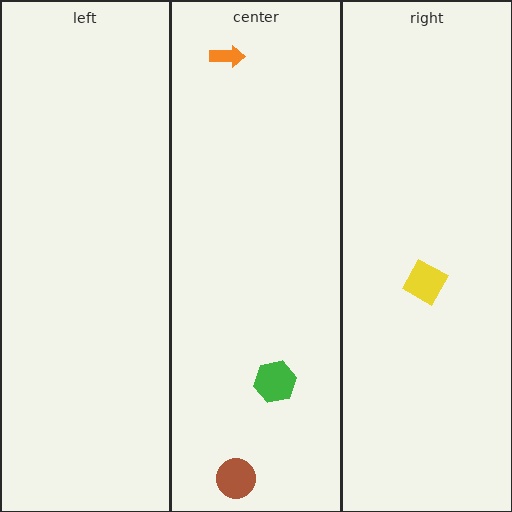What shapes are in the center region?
The brown circle, the green hexagon, the orange arrow.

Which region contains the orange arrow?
The center region.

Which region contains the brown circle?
The center region.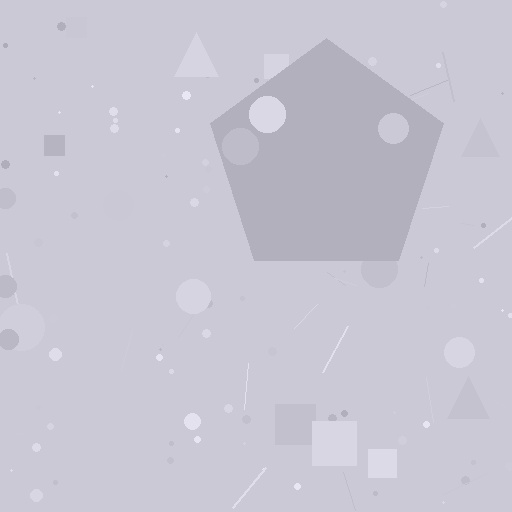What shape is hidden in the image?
A pentagon is hidden in the image.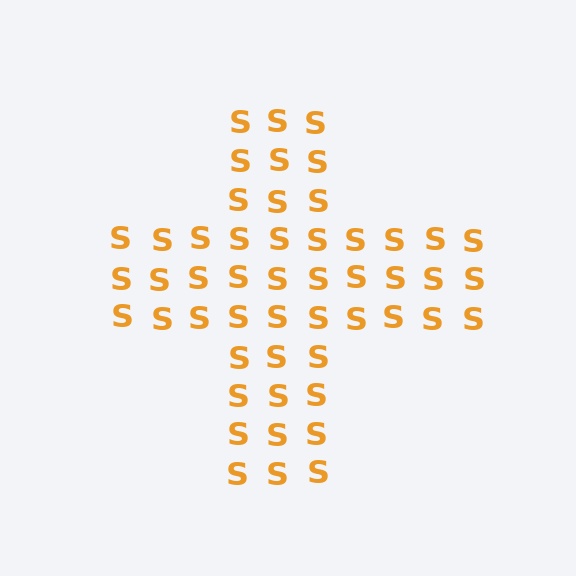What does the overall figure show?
The overall figure shows a cross.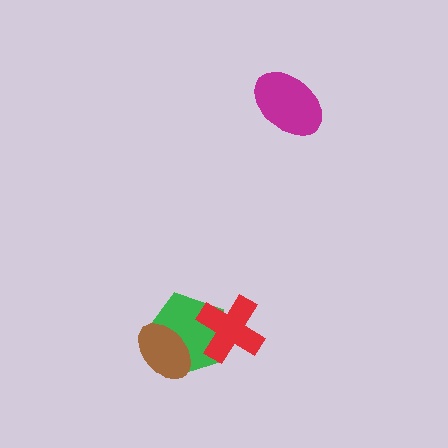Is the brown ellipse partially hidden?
No, no other shape covers it.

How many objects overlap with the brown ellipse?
1 object overlaps with the brown ellipse.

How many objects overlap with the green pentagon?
2 objects overlap with the green pentagon.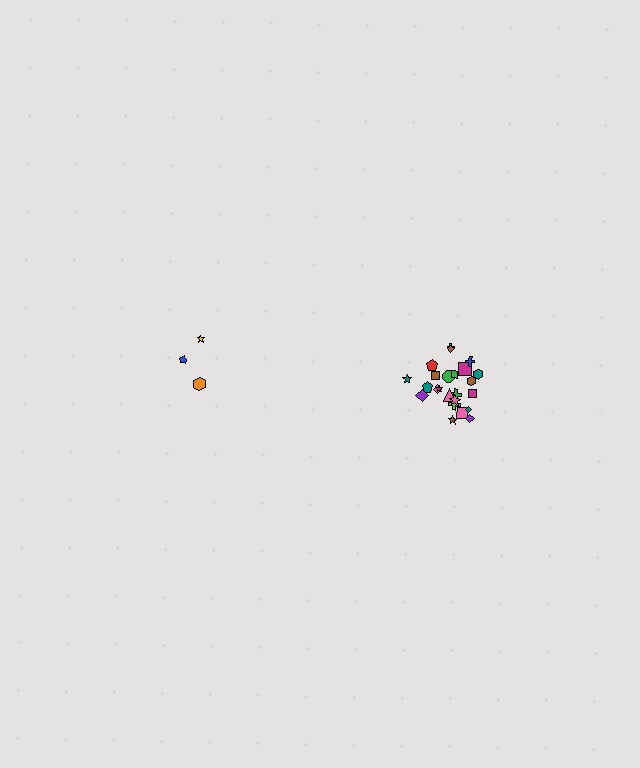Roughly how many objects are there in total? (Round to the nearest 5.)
Roughly 30 objects in total.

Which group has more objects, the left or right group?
The right group.